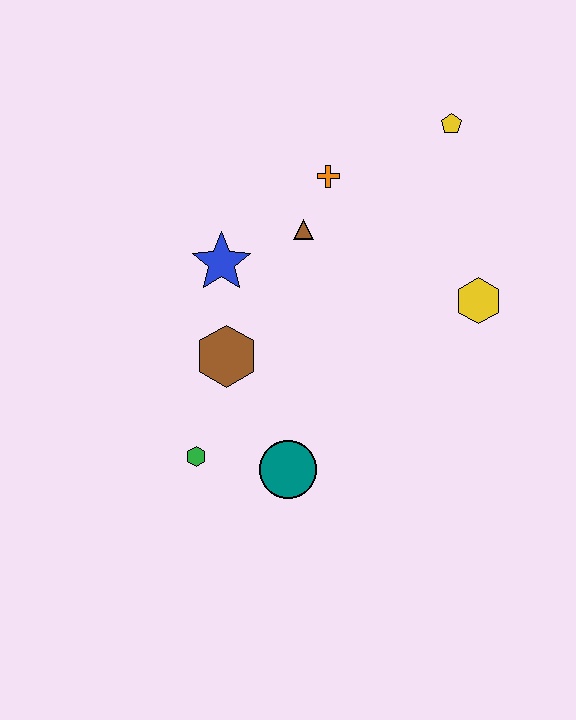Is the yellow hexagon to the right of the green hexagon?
Yes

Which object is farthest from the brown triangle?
The green hexagon is farthest from the brown triangle.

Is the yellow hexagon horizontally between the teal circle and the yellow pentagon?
No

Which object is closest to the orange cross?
The brown triangle is closest to the orange cross.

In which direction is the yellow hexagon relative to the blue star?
The yellow hexagon is to the right of the blue star.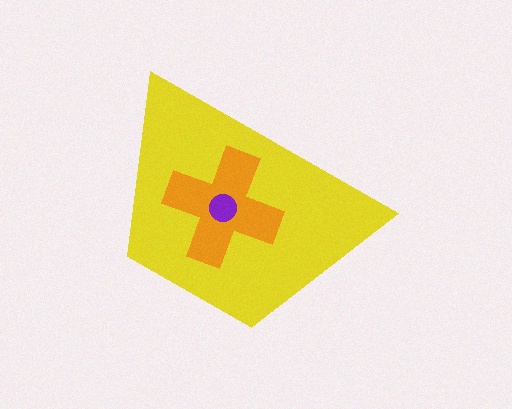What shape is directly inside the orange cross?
The purple circle.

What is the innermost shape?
The purple circle.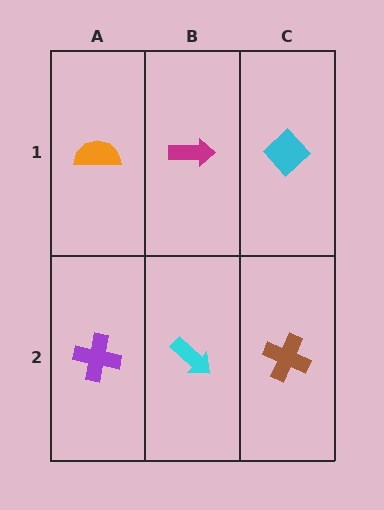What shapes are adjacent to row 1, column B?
A cyan arrow (row 2, column B), an orange semicircle (row 1, column A), a cyan diamond (row 1, column C).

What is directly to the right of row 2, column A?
A cyan arrow.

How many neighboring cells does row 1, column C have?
2.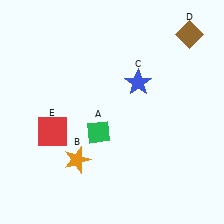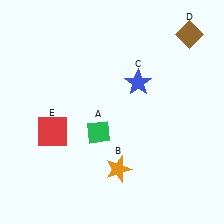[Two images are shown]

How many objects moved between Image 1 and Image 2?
1 object moved between the two images.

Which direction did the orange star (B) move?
The orange star (B) moved right.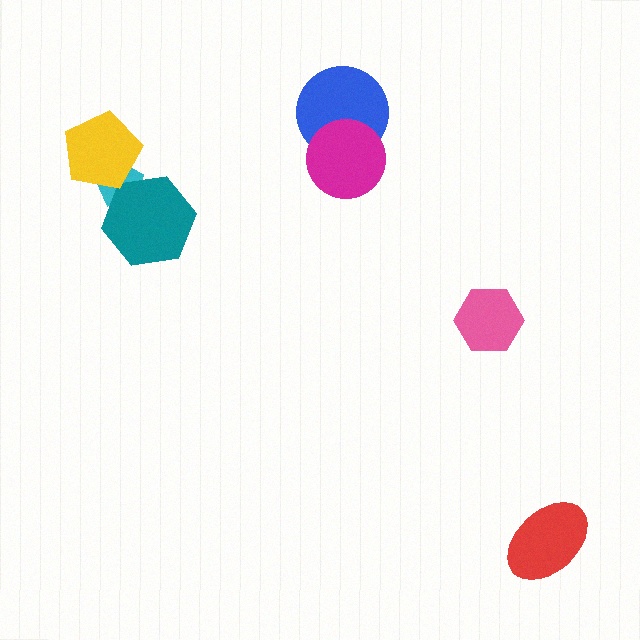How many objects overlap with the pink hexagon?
0 objects overlap with the pink hexagon.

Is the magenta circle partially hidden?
No, no other shape covers it.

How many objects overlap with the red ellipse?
0 objects overlap with the red ellipse.